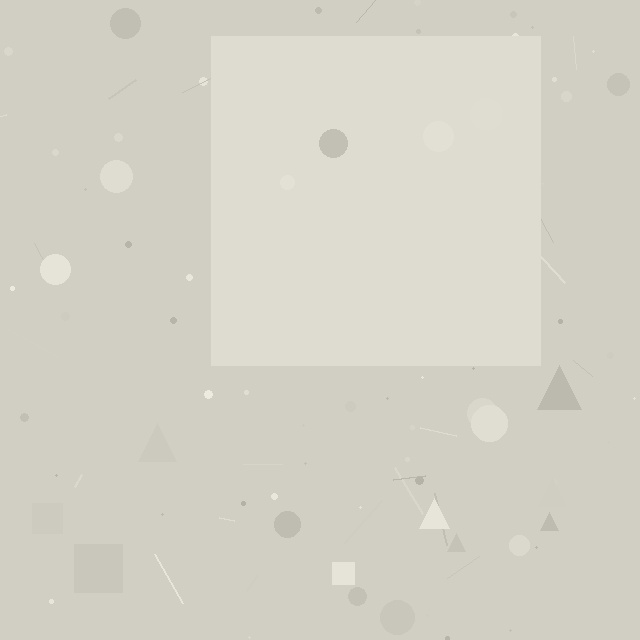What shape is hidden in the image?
A square is hidden in the image.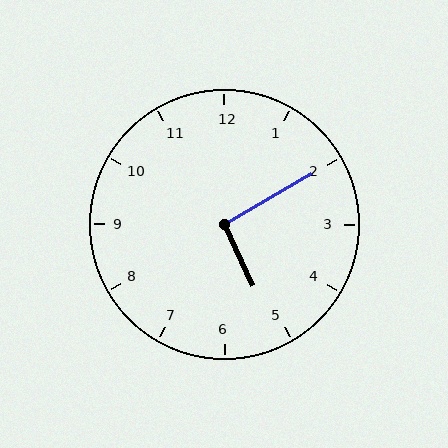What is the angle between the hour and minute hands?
Approximately 95 degrees.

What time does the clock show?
5:10.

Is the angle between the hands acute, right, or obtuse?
It is right.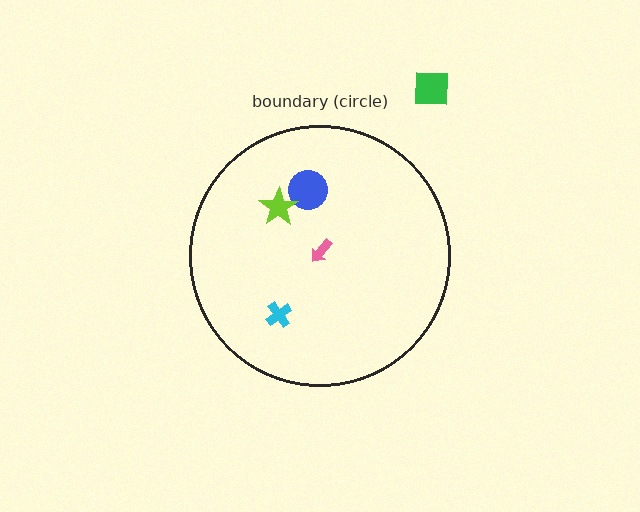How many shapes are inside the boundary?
4 inside, 1 outside.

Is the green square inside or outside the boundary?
Outside.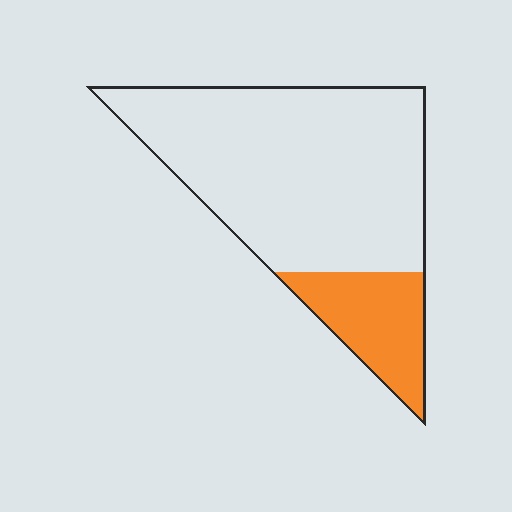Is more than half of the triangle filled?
No.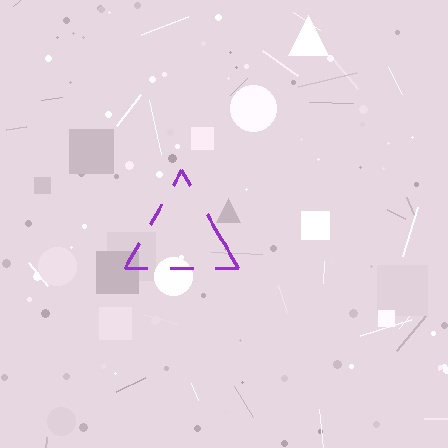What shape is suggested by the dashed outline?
The dashed outline suggests a triangle.